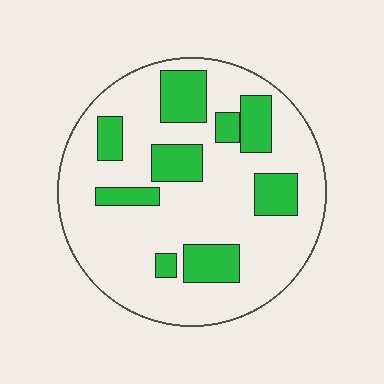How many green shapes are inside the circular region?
9.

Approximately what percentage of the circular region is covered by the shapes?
Approximately 25%.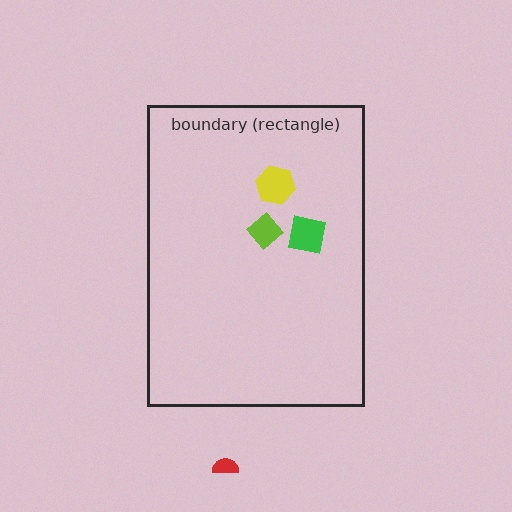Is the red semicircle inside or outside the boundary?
Outside.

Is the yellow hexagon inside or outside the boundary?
Inside.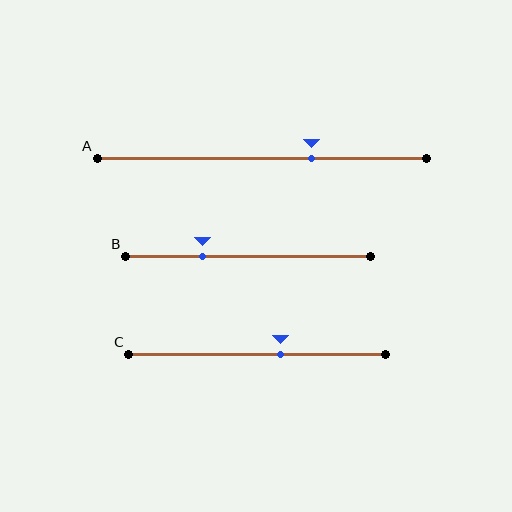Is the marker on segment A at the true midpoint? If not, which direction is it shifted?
No, the marker on segment A is shifted to the right by about 15% of the segment length.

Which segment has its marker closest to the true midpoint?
Segment C has its marker closest to the true midpoint.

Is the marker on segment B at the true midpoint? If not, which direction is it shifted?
No, the marker on segment B is shifted to the left by about 19% of the segment length.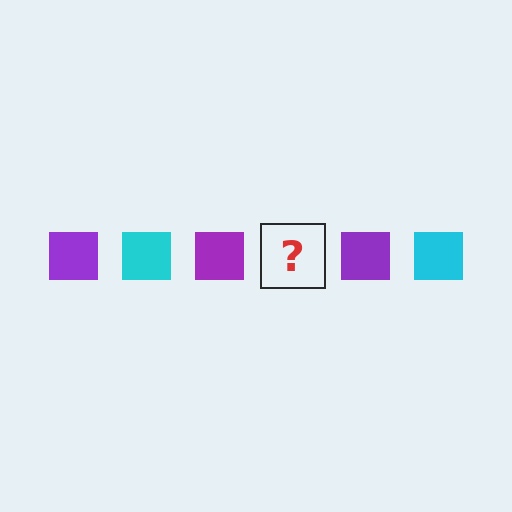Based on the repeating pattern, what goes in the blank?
The blank should be a cyan square.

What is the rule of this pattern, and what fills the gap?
The rule is that the pattern cycles through purple, cyan squares. The gap should be filled with a cyan square.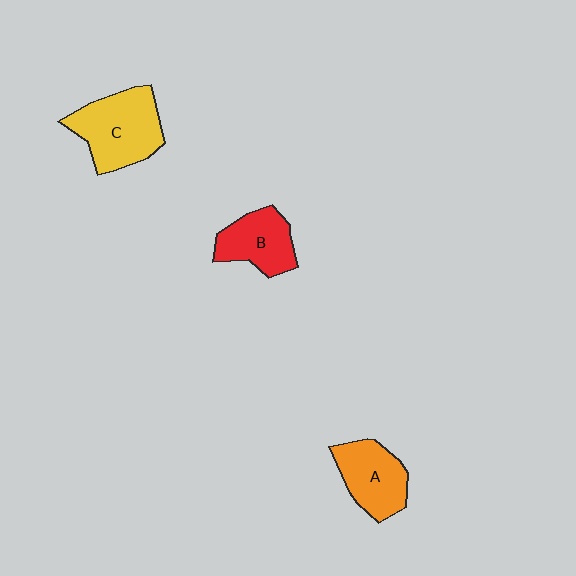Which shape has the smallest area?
Shape B (red).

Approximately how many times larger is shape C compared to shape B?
Approximately 1.4 times.